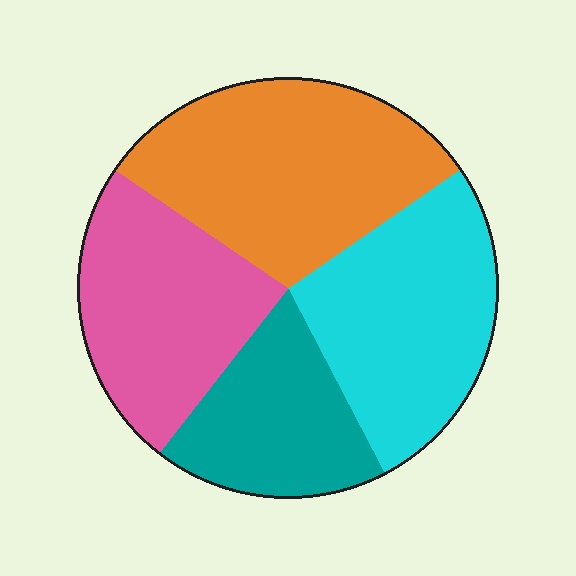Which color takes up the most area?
Orange, at roughly 30%.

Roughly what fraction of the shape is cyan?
Cyan covers 27% of the shape.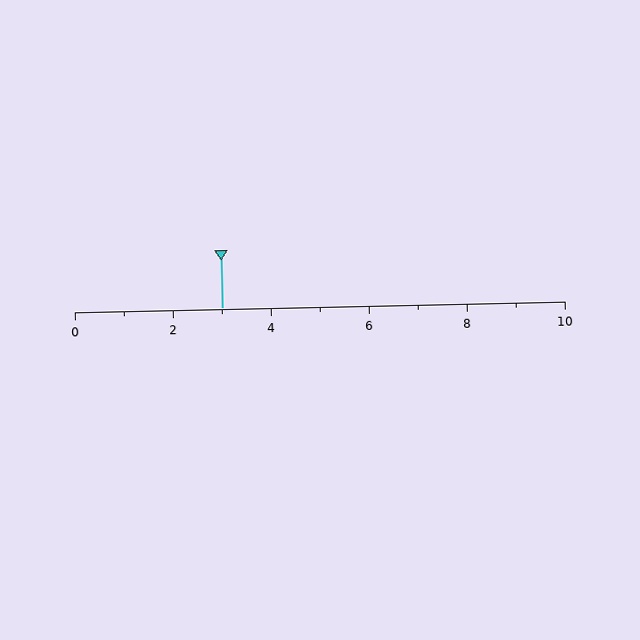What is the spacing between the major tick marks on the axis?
The major ticks are spaced 2 apart.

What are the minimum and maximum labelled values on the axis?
The axis runs from 0 to 10.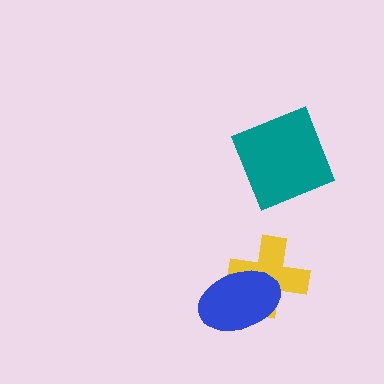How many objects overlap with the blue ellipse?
1 object overlaps with the blue ellipse.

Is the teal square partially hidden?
No, no other shape covers it.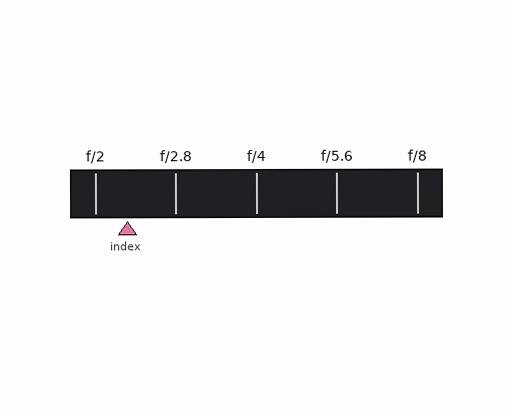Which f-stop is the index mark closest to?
The index mark is closest to f/2.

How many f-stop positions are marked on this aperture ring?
There are 5 f-stop positions marked.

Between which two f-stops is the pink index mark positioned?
The index mark is between f/2 and f/2.8.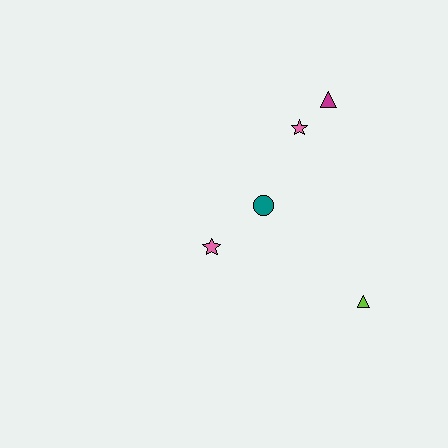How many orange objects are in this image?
There are no orange objects.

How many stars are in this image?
There are 2 stars.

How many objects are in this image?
There are 5 objects.